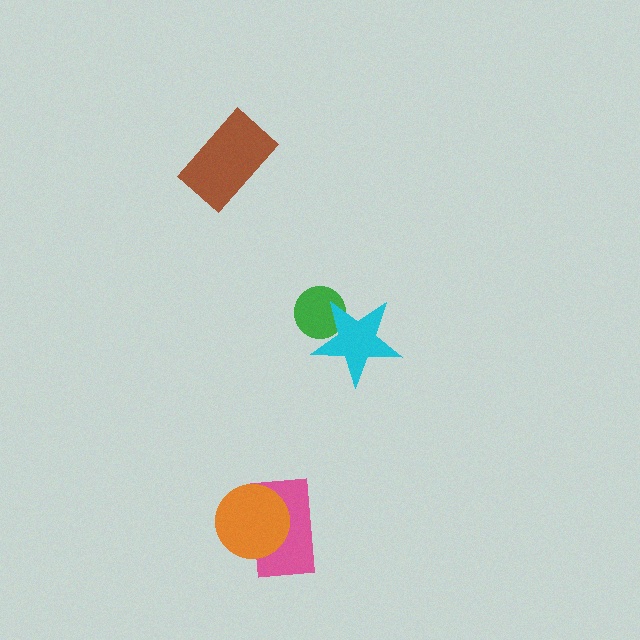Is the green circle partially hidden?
Yes, it is partially covered by another shape.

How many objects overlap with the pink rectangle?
1 object overlaps with the pink rectangle.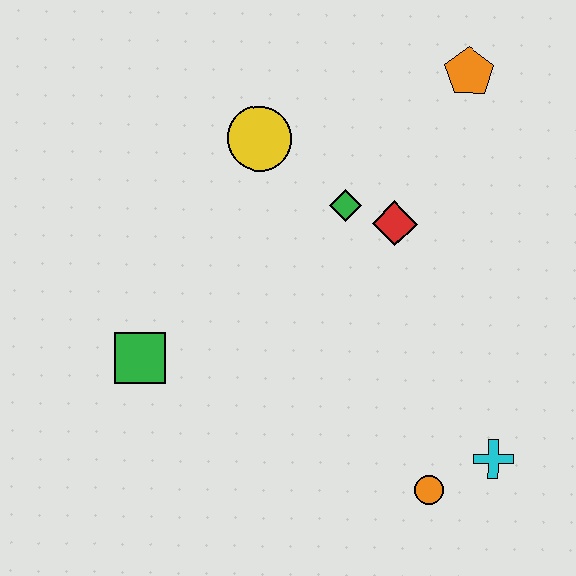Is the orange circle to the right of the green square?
Yes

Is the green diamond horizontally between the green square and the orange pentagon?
Yes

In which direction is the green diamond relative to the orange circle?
The green diamond is above the orange circle.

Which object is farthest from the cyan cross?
The yellow circle is farthest from the cyan cross.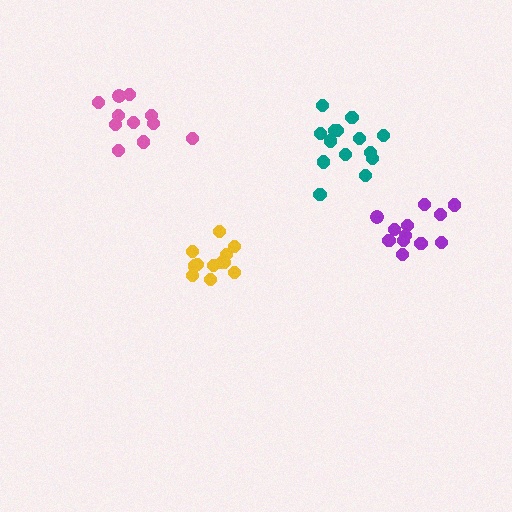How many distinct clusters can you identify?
There are 4 distinct clusters.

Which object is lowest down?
The yellow cluster is bottommost.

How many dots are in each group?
Group 1: 12 dots, Group 2: 12 dots, Group 3: 14 dots, Group 4: 12 dots (50 total).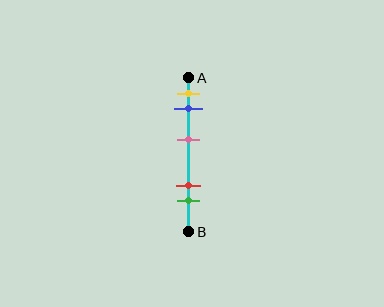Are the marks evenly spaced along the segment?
No, the marks are not evenly spaced.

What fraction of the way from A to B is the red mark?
The red mark is approximately 70% (0.7) of the way from A to B.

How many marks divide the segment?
There are 5 marks dividing the segment.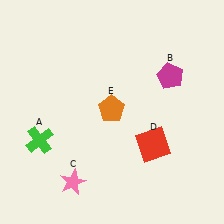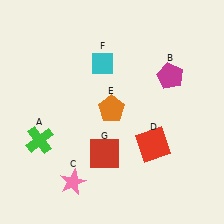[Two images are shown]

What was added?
A cyan diamond (F), a red square (G) were added in Image 2.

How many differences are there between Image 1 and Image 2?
There are 2 differences between the two images.